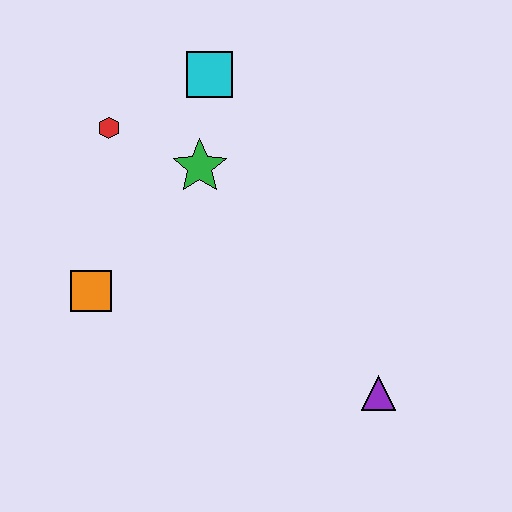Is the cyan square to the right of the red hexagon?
Yes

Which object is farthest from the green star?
The purple triangle is farthest from the green star.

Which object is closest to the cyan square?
The green star is closest to the cyan square.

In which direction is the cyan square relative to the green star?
The cyan square is above the green star.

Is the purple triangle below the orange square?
Yes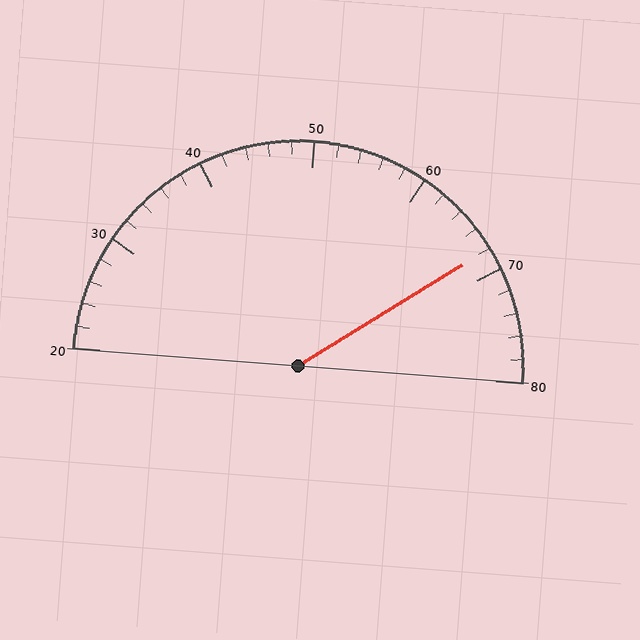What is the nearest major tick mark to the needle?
The nearest major tick mark is 70.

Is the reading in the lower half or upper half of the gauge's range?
The reading is in the upper half of the range (20 to 80).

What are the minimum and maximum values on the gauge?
The gauge ranges from 20 to 80.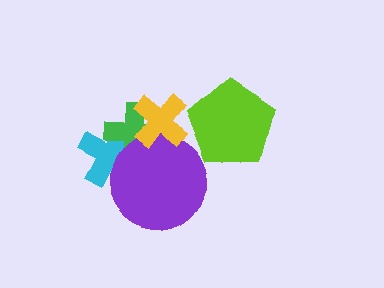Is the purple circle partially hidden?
Yes, it is partially covered by another shape.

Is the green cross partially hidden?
Yes, it is partially covered by another shape.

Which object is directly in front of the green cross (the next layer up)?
The purple circle is directly in front of the green cross.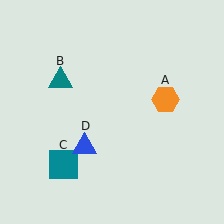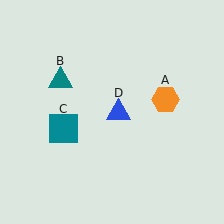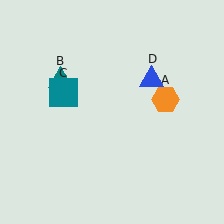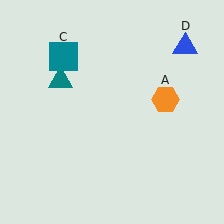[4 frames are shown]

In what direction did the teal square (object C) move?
The teal square (object C) moved up.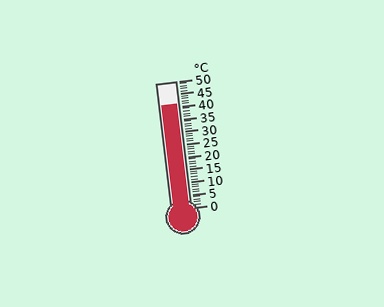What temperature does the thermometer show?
The thermometer shows approximately 41°C.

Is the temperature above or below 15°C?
The temperature is above 15°C.